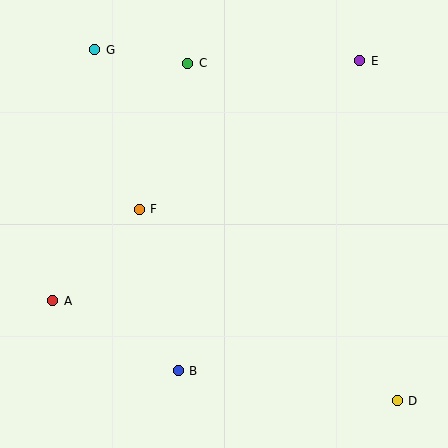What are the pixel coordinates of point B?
Point B is at (178, 371).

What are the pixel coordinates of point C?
Point C is at (188, 63).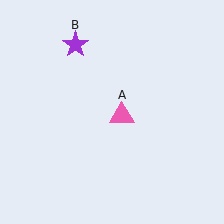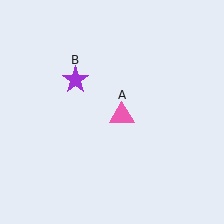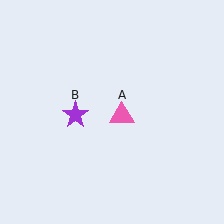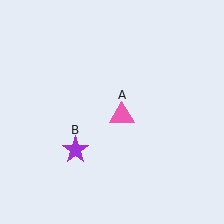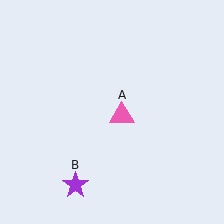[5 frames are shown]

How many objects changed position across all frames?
1 object changed position: purple star (object B).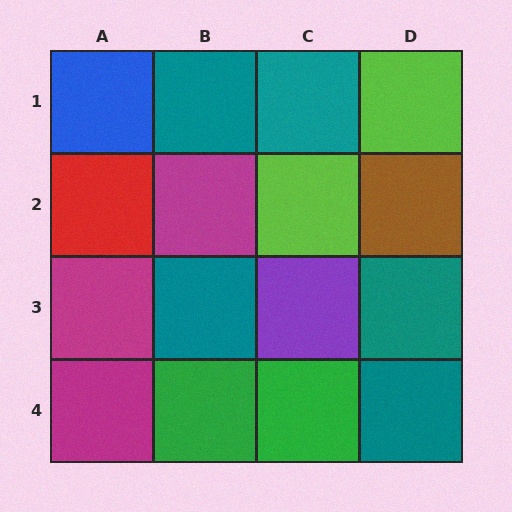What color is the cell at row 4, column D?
Teal.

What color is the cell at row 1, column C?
Teal.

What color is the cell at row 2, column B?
Magenta.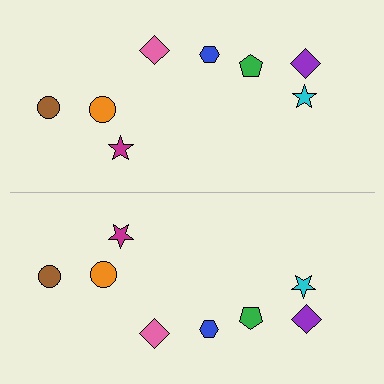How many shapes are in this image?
There are 16 shapes in this image.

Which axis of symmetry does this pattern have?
The pattern has a horizontal axis of symmetry running through the center of the image.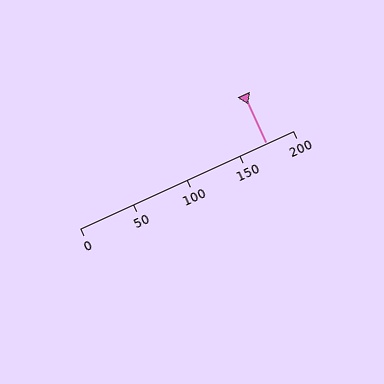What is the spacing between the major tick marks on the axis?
The major ticks are spaced 50 apart.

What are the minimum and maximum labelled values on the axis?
The axis runs from 0 to 200.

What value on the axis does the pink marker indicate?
The marker indicates approximately 175.